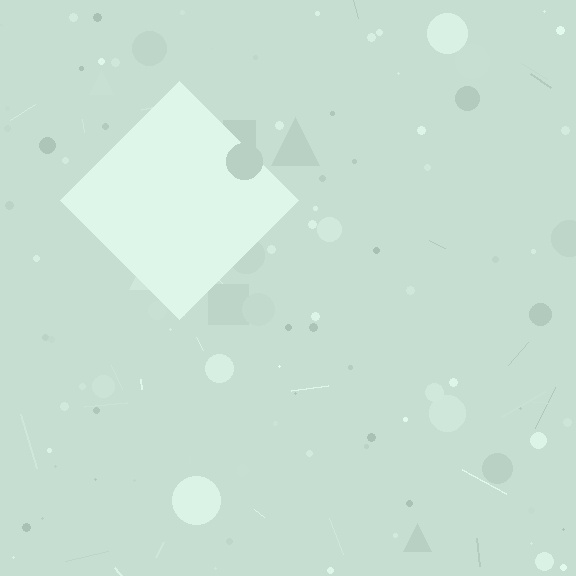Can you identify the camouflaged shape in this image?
The camouflaged shape is a diamond.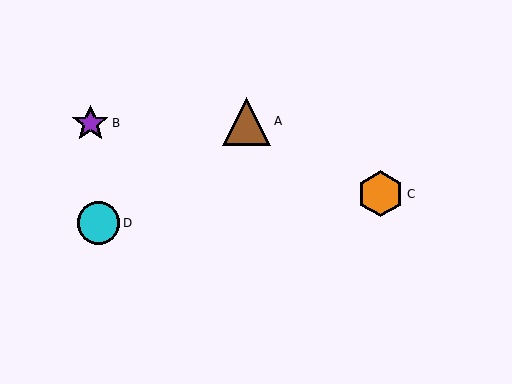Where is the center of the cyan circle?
The center of the cyan circle is at (98, 223).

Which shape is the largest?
The brown triangle (labeled A) is the largest.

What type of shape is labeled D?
Shape D is a cyan circle.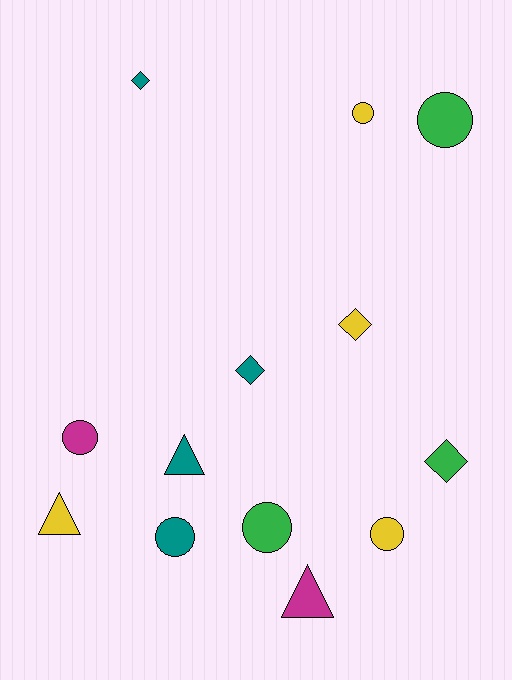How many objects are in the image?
There are 13 objects.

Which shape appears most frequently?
Circle, with 6 objects.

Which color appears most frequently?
Teal, with 4 objects.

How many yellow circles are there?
There are 2 yellow circles.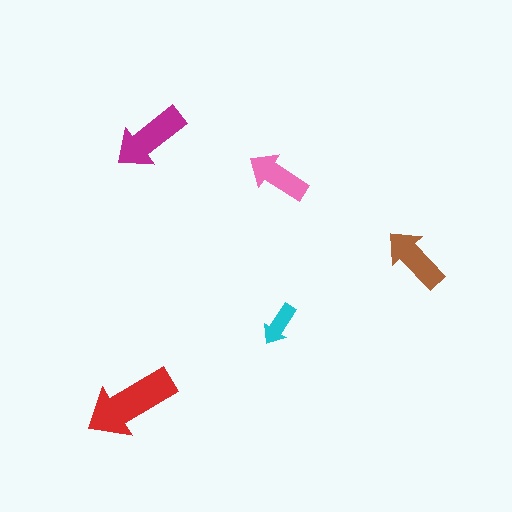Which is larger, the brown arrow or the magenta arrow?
The magenta one.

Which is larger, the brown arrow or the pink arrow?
The brown one.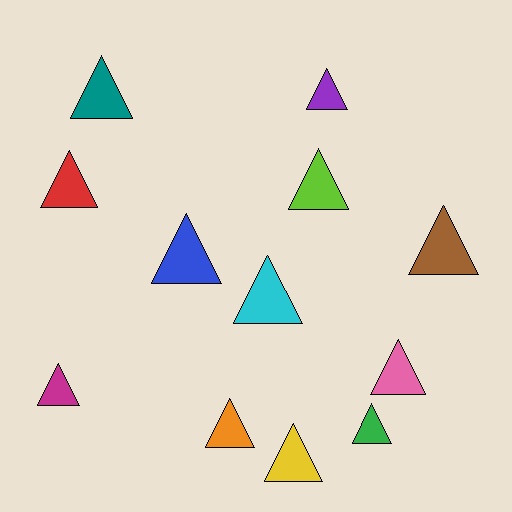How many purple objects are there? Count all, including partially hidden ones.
There is 1 purple object.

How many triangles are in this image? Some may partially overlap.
There are 12 triangles.